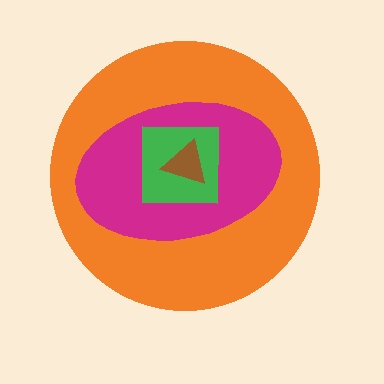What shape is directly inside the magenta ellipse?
The green square.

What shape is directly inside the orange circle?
The magenta ellipse.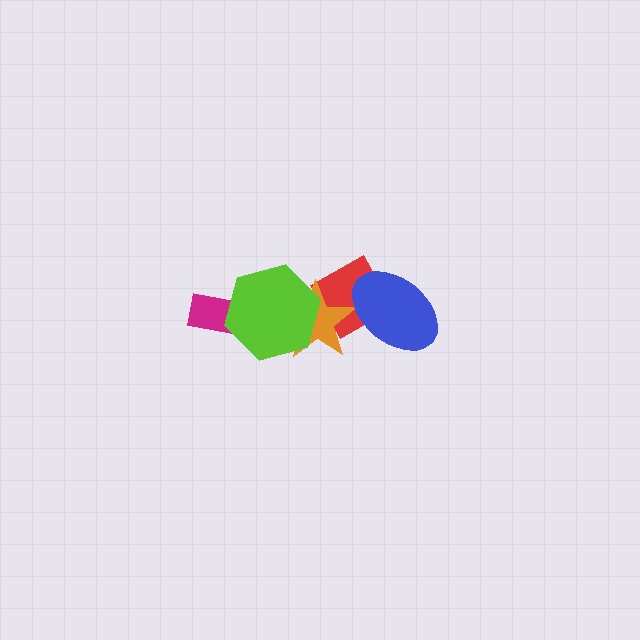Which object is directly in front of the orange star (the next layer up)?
The lime hexagon is directly in front of the orange star.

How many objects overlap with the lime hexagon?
3 objects overlap with the lime hexagon.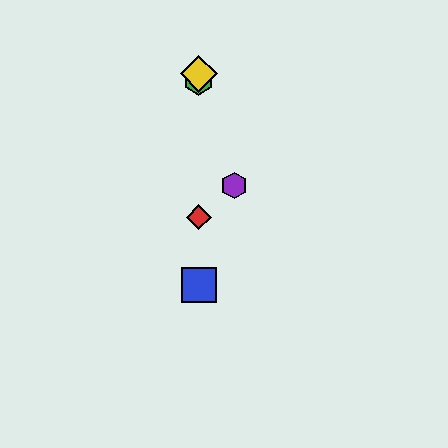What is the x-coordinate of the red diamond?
The red diamond is at x≈199.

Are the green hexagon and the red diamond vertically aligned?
Yes, both are at x≈199.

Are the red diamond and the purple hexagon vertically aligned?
No, the red diamond is at x≈199 and the purple hexagon is at x≈234.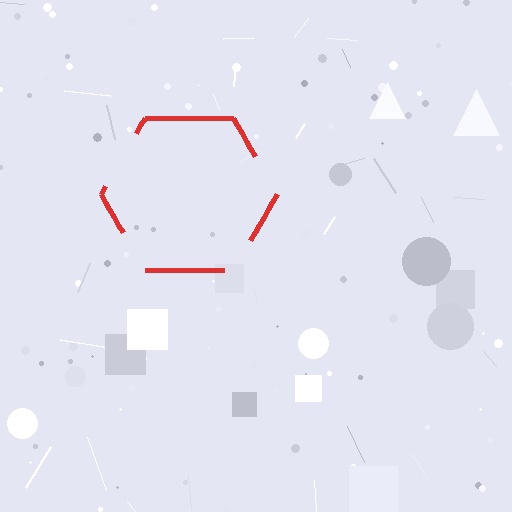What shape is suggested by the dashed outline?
The dashed outline suggests a hexagon.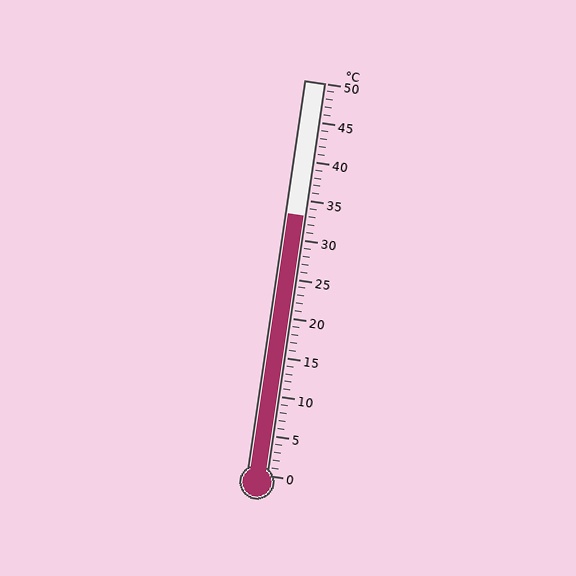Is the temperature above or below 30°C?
The temperature is above 30°C.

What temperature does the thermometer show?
The thermometer shows approximately 33°C.